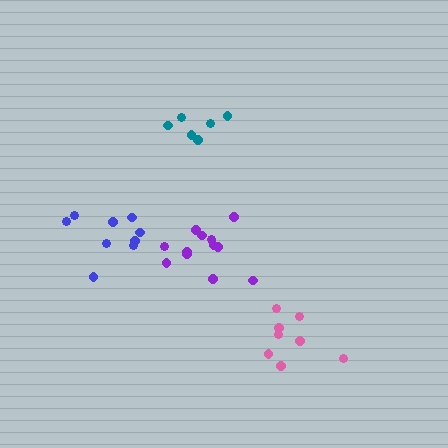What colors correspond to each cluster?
The clusters are colored: blue, purple, pink, teal.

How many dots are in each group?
Group 1: 9 dots, Group 2: 12 dots, Group 3: 8 dots, Group 4: 6 dots (35 total).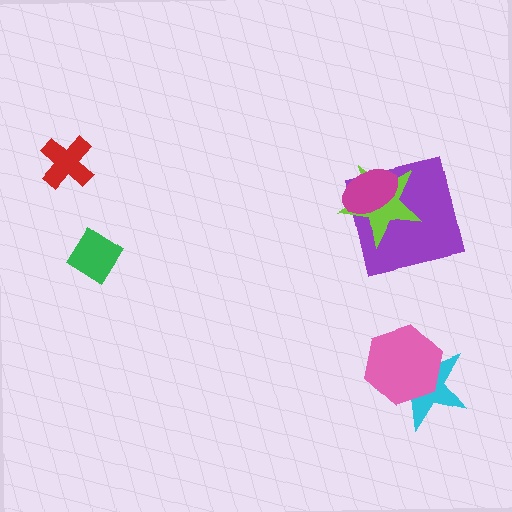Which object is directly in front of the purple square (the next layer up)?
The lime star is directly in front of the purple square.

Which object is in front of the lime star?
The magenta ellipse is in front of the lime star.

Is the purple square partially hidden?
Yes, it is partially covered by another shape.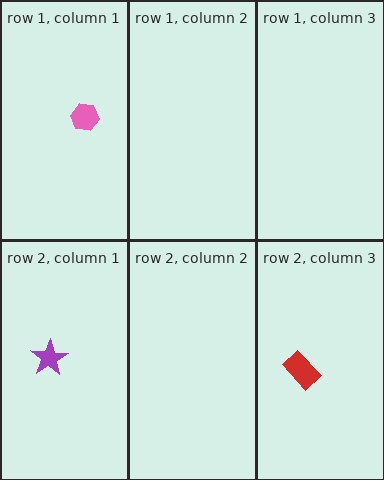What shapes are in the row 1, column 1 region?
The pink hexagon.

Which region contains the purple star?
The row 2, column 1 region.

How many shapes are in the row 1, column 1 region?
1.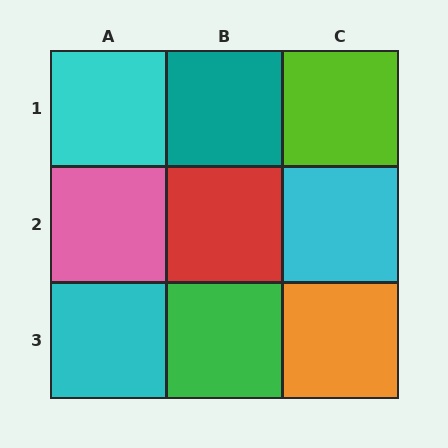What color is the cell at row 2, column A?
Pink.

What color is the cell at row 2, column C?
Cyan.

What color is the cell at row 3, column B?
Green.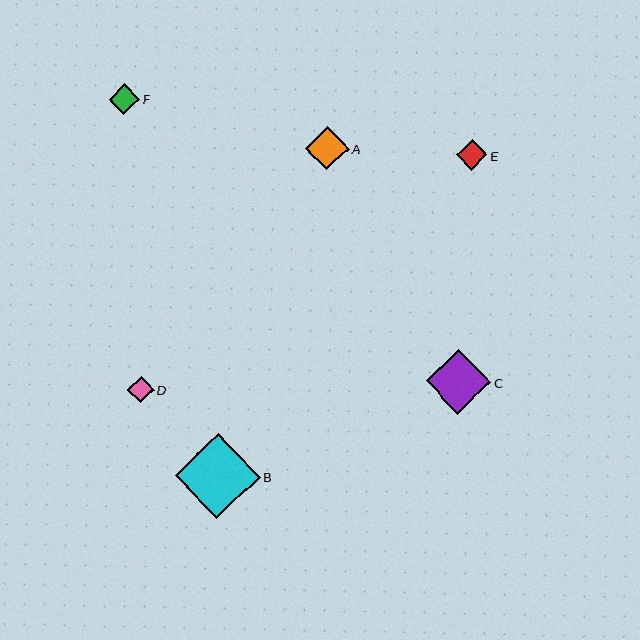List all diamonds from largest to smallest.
From largest to smallest: B, C, A, F, E, D.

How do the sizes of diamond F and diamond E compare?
Diamond F and diamond E are approximately the same size.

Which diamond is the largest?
Diamond B is the largest with a size of approximately 85 pixels.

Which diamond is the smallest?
Diamond D is the smallest with a size of approximately 26 pixels.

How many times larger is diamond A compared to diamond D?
Diamond A is approximately 1.6 times the size of diamond D.